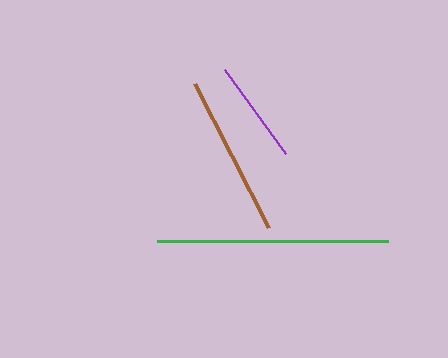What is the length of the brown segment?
The brown segment is approximately 161 pixels long.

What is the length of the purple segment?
The purple segment is approximately 104 pixels long.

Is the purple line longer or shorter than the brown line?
The brown line is longer than the purple line.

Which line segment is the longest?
The green line is the longest at approximately 231 pixels.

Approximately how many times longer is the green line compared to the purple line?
The green line is approximately 2.2 times the length of the purple line.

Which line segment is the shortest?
The purple line is the shortest at approximately 104 pixels.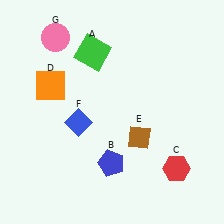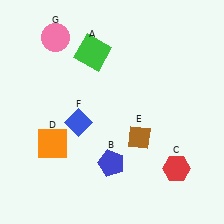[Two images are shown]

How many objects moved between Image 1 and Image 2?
1 object moved between the two images.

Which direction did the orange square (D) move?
The orange square (D) moved down.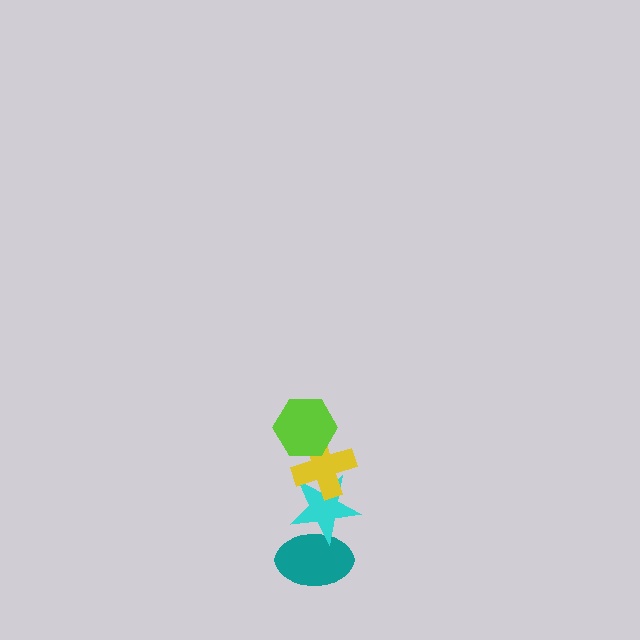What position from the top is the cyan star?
The cyan star is 3rd from the top.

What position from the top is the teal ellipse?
The teal ellipse is 4th from the top.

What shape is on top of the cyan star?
The yellow cross is on top of the cyan star.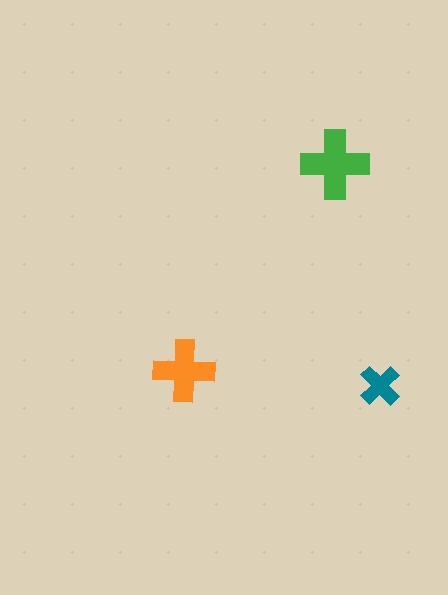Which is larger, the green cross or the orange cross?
The green one.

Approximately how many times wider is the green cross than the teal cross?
About 1.5 times wider.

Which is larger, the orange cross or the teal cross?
The orange one.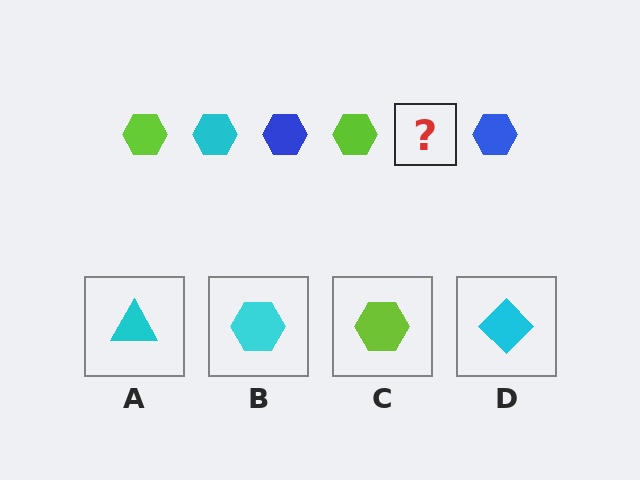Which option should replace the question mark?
Option B.